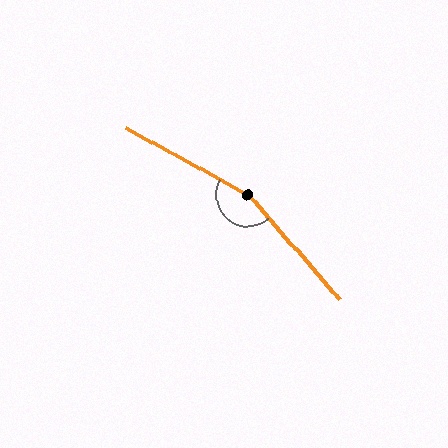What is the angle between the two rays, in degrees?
Approximately 159 degrees.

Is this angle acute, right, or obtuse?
It is obtuse.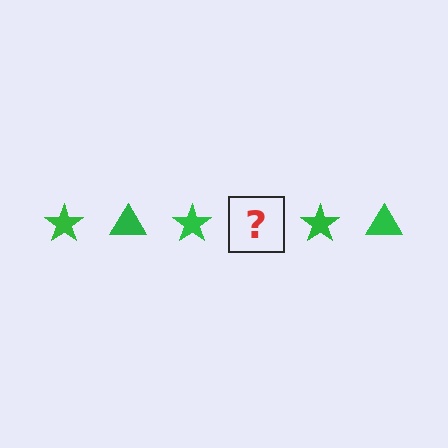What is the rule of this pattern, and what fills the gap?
The rule is that the pattern cycles through star, triangle shapes in green. The gap should be filled with a green triangle.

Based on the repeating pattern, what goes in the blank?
The blank should be a green triangle.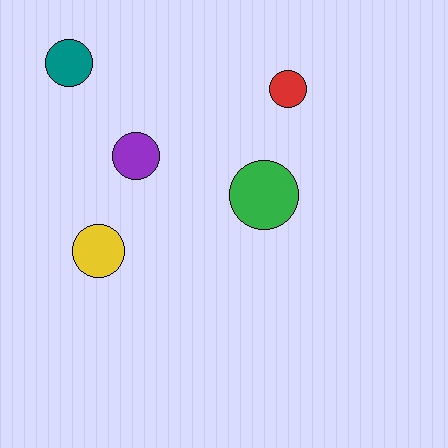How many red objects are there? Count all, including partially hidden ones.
There is 1 red object.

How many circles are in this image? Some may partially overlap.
There are 5 circles.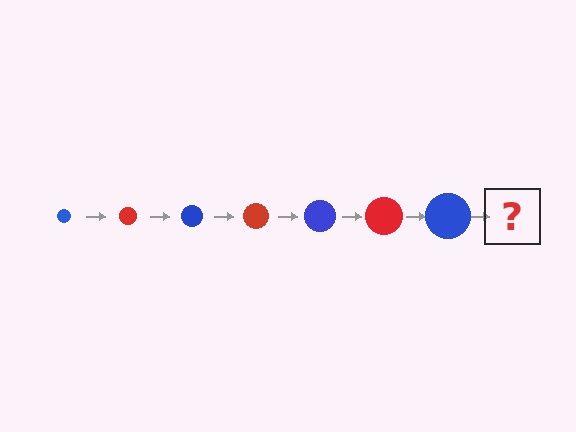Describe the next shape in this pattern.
It should be a red circle, larger than the previous one.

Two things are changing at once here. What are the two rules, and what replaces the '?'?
The two rules are that the circle grows larger each step and the color cycles through blue and red. The '?' should be a red circle, larger than the previous one.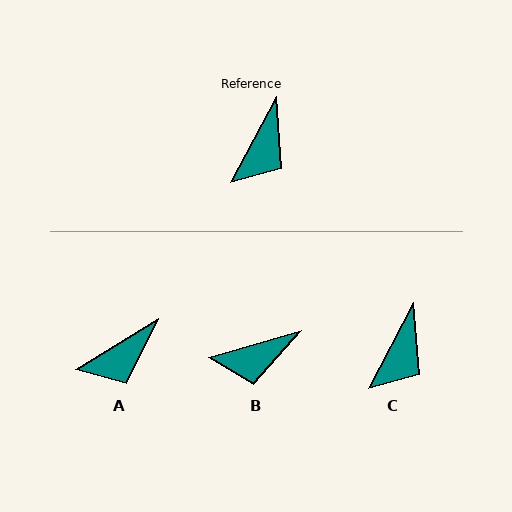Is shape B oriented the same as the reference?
No, it is off by about 46 degrees.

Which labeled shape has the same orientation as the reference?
C.